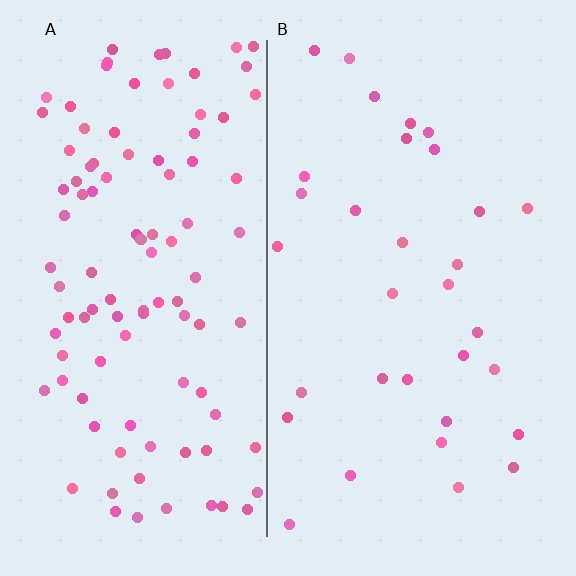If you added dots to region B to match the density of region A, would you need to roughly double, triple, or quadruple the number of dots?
Approximately triple.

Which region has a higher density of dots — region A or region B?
A (the left).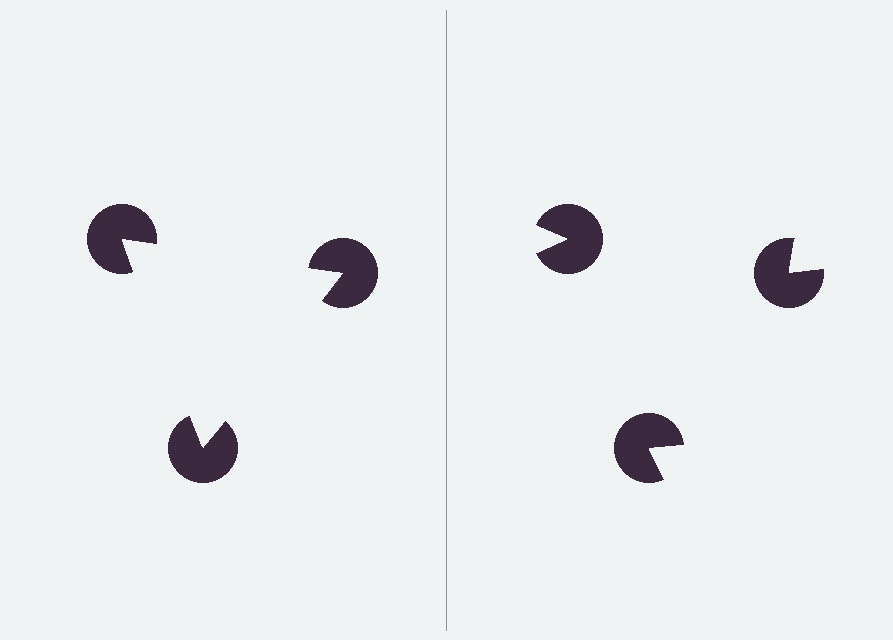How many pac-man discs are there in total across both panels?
6 — 3 on each side.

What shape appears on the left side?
An illusory triangle.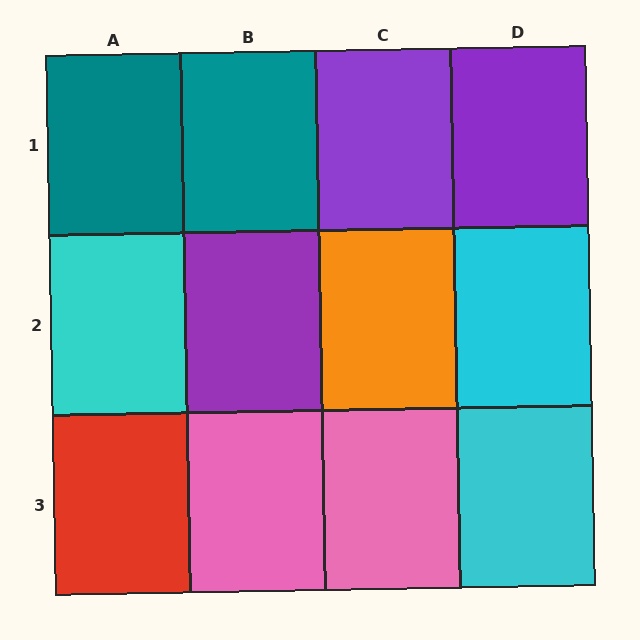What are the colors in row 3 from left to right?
Red, pink, pink, cyan.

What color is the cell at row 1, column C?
Purple.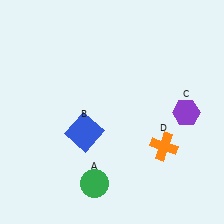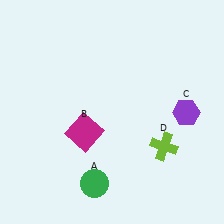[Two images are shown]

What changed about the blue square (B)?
In Image 1, B is blue. In Image 2, it changed to magenta.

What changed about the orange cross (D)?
In Image 1, D is orange. In Image 2, it changed to lime.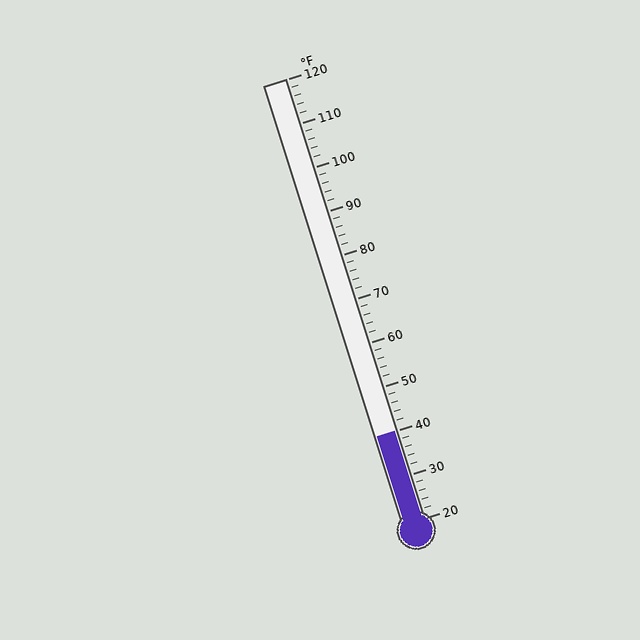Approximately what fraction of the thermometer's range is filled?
The thermometer is filled to approximately 20% of its range.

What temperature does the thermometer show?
The thermometer shows approximately 40°F.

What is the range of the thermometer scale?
The thermometer scale ranges from 20°F to 120°F.